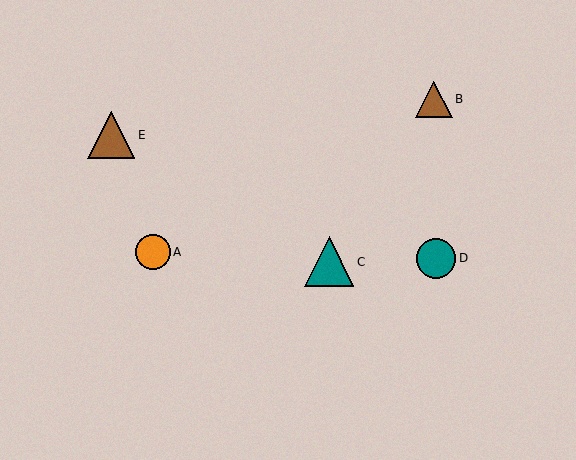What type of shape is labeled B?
Shape B is a brown triangle.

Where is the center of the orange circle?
The center of the orange circle is at (153, 252).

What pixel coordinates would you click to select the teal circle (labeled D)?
Click at (436, 258) to select the teal circle D.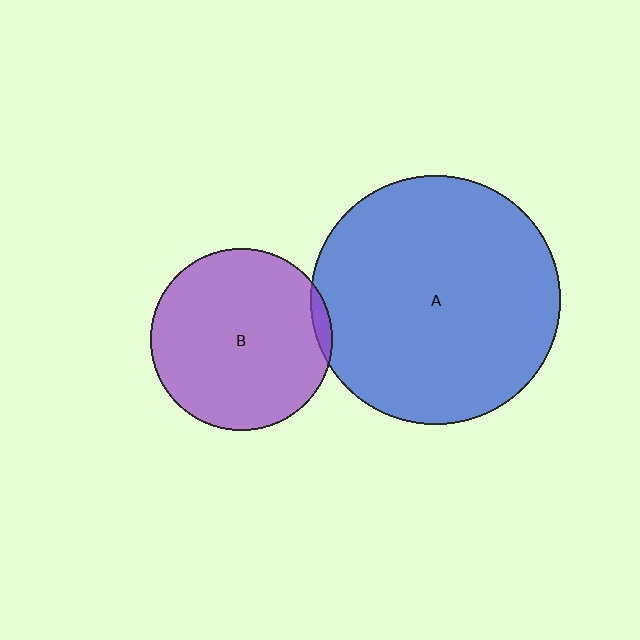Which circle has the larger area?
Circle A (blue).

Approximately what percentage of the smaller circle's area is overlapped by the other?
Approximately 5%.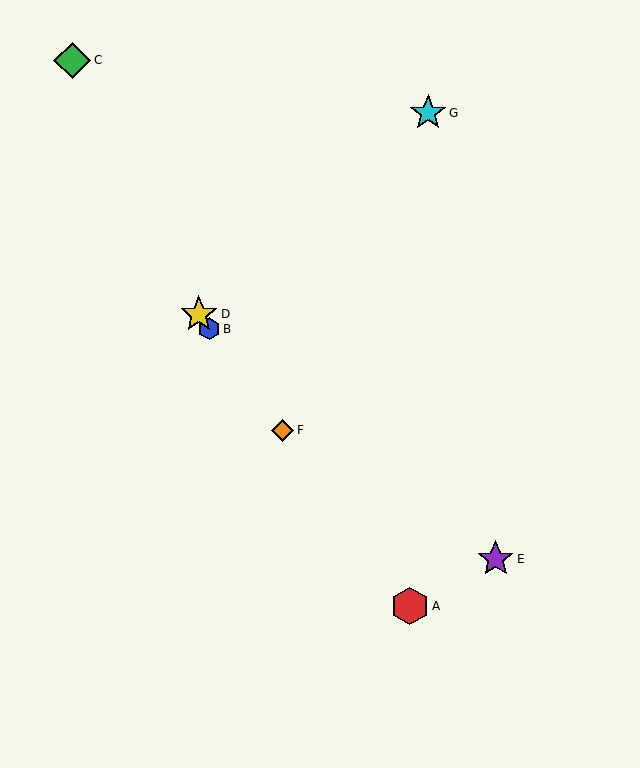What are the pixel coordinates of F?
Object F is at (283, 430).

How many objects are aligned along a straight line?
4 objects (A, B, D, F) are aligned along a straight line.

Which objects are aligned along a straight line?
Objects A, B, D, F are aligned along a straight line.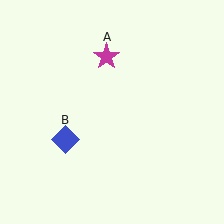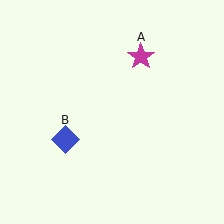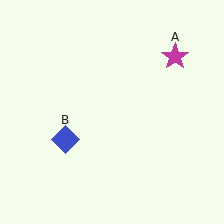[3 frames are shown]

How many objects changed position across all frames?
1 object changed position: magenta star (object A).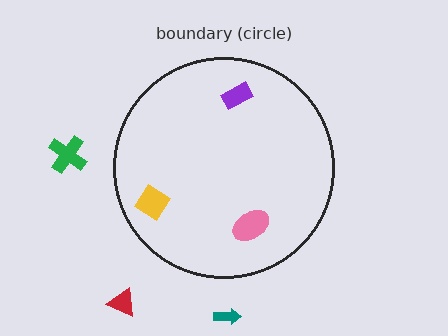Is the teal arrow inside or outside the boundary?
Outside.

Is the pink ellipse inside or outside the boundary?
Inside.